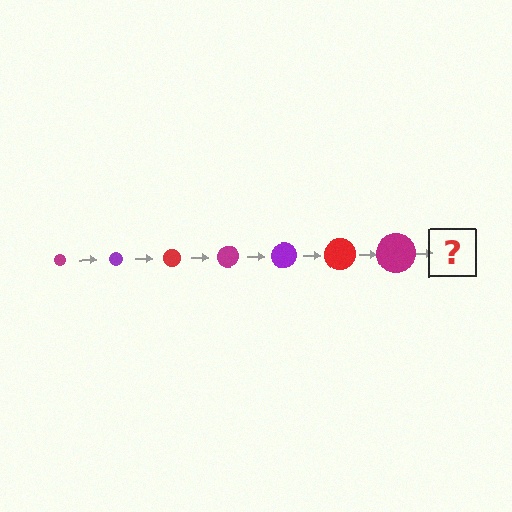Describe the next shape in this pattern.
It should be a purple circle, larger than the previous one.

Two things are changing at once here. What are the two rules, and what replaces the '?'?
The two rules are that the circle grows larger each step and the color cycles through magenta, purple, and red. The '?' should be a purple circle, larger than the previous one.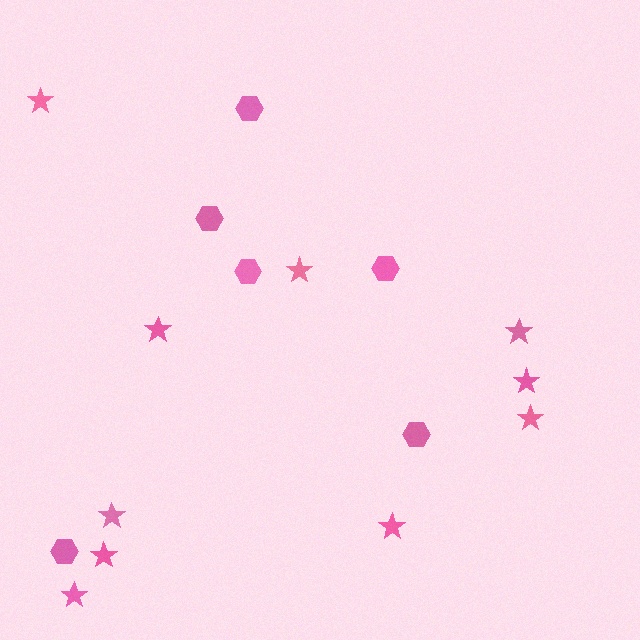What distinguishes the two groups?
There are 2 groups: one group of hexagons (6) and one group of stars (10).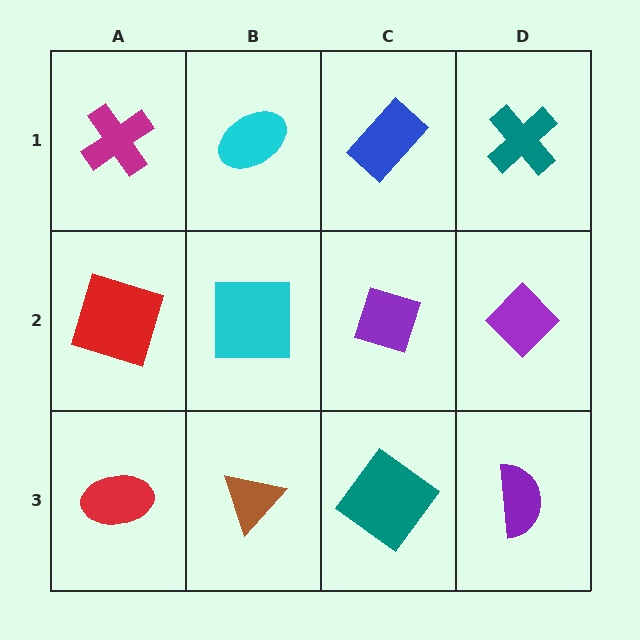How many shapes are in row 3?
4 shapes.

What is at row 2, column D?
A purple diamond.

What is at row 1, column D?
A teal cross.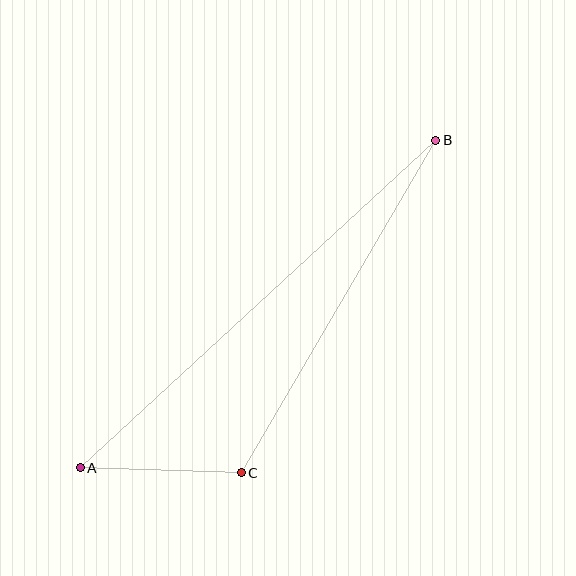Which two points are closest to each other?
Points A and C are closest to each other.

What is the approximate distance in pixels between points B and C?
The distance between B and C is approximately 385 pixels.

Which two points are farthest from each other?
Points A and B are farthest from each other.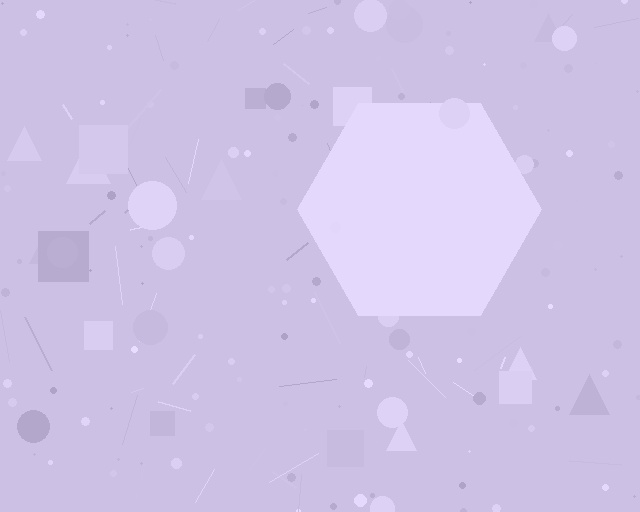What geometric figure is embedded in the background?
A hexagon is embedded in the background.